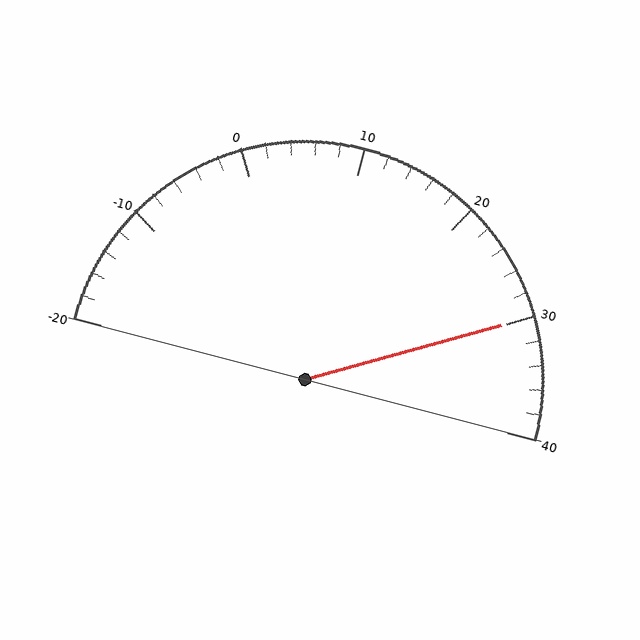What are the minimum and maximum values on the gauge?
The gauge ranges from -20 to 40.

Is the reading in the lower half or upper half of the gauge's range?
The reading is in the upper half of the range (-20 to 40).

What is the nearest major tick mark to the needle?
The nearest major tick mark is 30.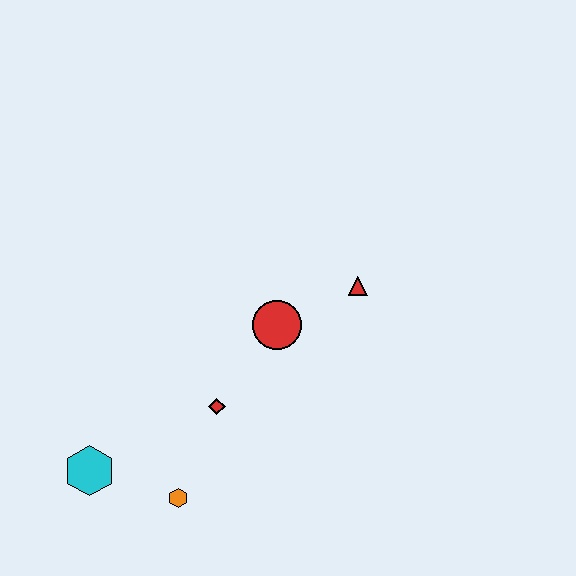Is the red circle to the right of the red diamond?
Yes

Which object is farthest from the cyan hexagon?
The red triangle is farthest from the cyan hexagon.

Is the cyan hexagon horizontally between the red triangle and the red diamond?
No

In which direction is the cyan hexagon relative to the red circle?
The cyan hexagon is to the left of the red circle.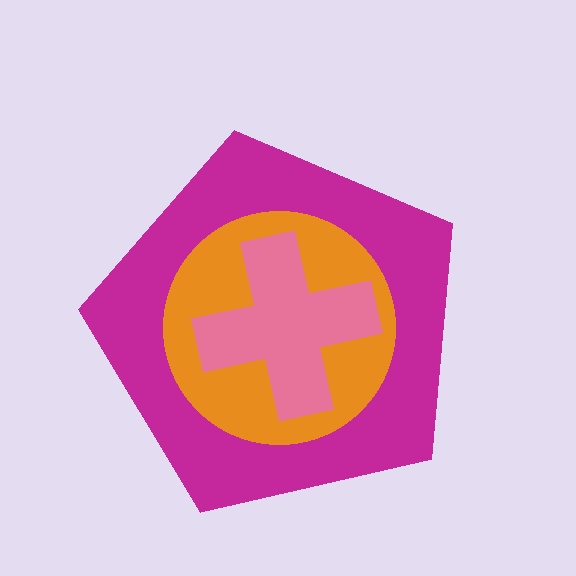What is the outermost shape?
The magenta pentagon.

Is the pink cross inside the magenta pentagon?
Yes.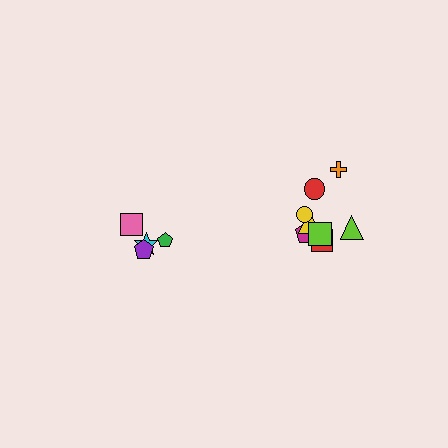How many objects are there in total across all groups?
There are 12 objects.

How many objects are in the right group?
There are 8 objects.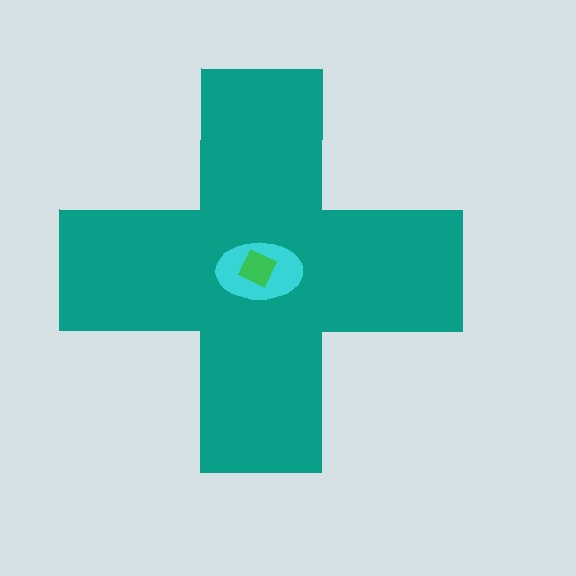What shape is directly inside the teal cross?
The cyan ellipse.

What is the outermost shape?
The teal cross.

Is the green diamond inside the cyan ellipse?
Yes.